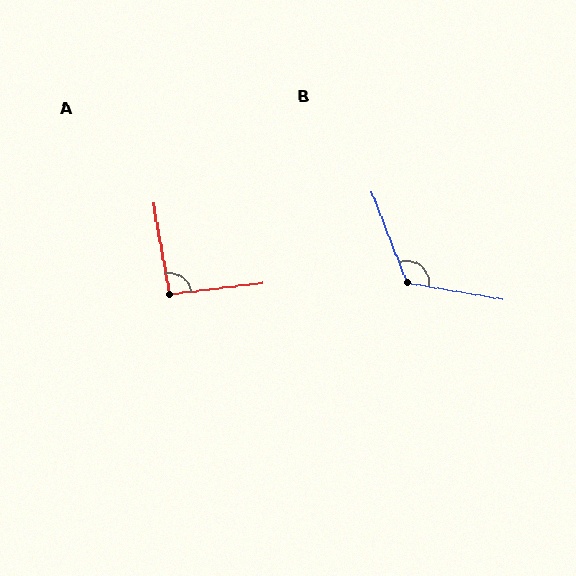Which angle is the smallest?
A, at approximately 93 degrees.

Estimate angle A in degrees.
Approximately 93 degrees.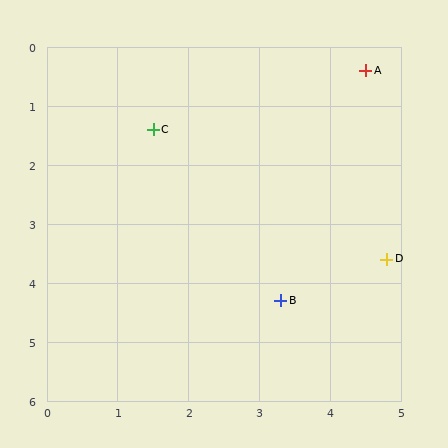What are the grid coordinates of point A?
Point A is at approximately (4.5, 0.4).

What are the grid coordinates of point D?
Point D is at approximately (4.8, 3.6).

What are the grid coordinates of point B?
Point B is at approximately (3.3, 4.3).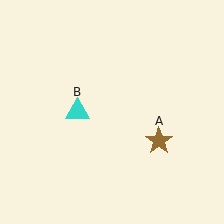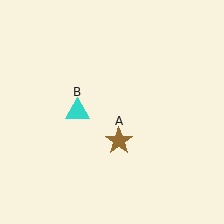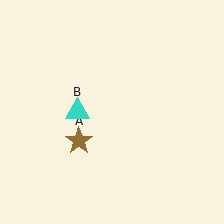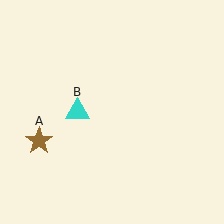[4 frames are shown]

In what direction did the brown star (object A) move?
The brown star (object A) moved left.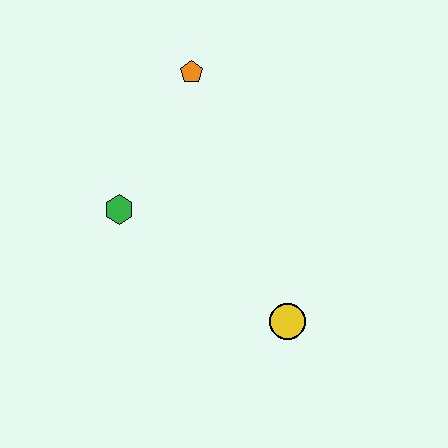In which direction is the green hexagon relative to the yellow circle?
The green hexagon is to the left of the yellow circle.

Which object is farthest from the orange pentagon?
The yellow circle is farthest from the orange pentagon.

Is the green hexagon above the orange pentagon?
No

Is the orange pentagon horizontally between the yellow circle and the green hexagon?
Yes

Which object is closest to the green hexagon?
The orange pentagon is closest to the green hexagon.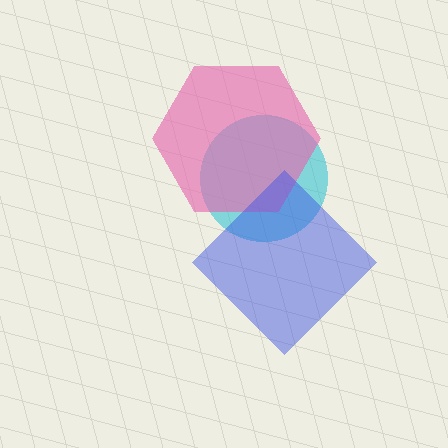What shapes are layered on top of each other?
The layered shapes are: a cyan circle, a pink hexagon, a blue diamond.